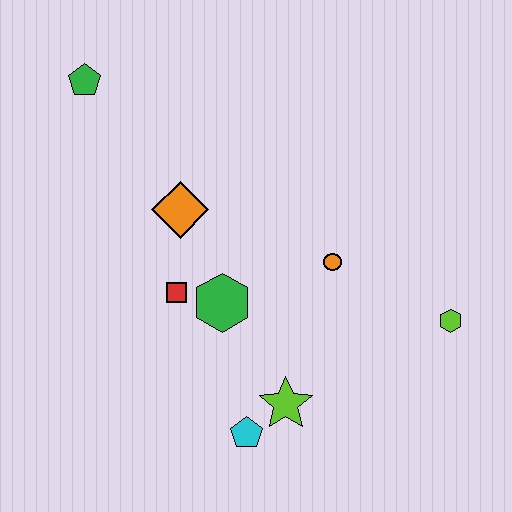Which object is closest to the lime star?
The cyan pentagon is closest to the lime star.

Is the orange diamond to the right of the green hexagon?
No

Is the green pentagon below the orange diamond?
No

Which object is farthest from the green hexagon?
The green pentagon is farthest from the green hexagon.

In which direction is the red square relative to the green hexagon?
The red square is to the left of the green hexagon.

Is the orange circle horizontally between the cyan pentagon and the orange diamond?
No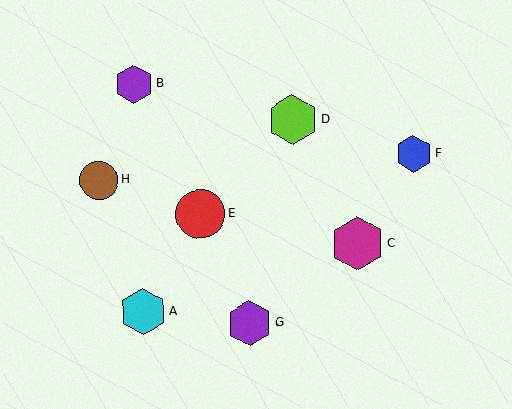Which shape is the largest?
The magenta hexagon (labeled C) is the largest.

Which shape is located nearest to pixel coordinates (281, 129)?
The lime hexagon (labeled D) at (293, 120) is nearest to that location.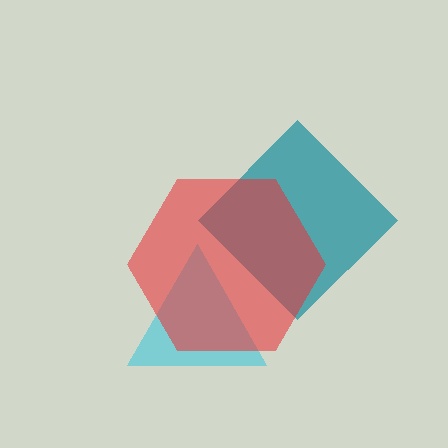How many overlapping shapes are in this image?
There are 3 overlapping shapes in the image.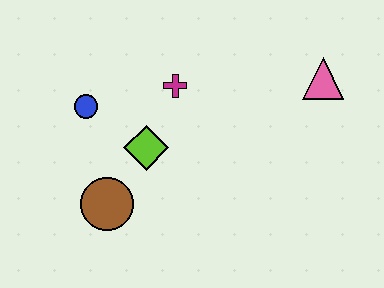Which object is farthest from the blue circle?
The pink triangle is farthest from the blue circle.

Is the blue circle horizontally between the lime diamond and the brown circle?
No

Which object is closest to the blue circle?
The lime diamond is closest to the blue circle.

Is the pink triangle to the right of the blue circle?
Yes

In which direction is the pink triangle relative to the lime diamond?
The pink triangle is to the right of the lime diamond.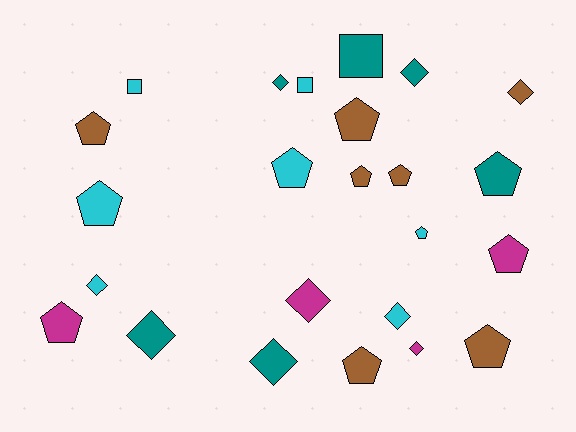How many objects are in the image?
There are 24 objects.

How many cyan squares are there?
There are 2 cyan squares.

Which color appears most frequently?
Brown, with 7 objects.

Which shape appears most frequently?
Pentagon, with 12 objects.